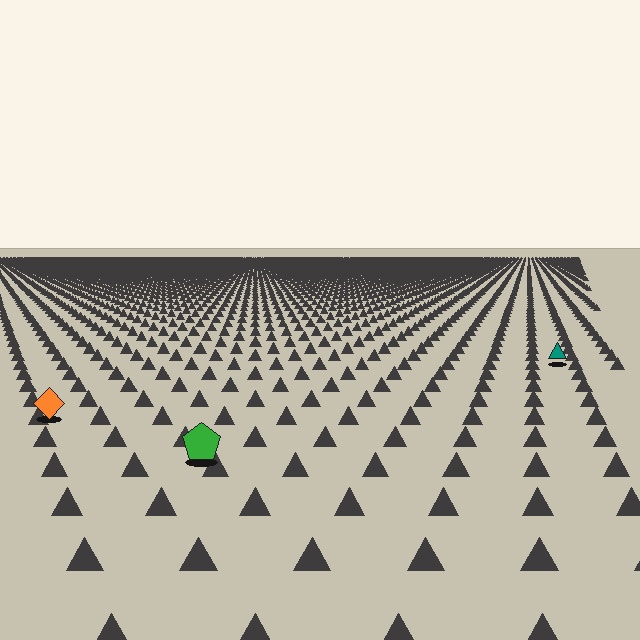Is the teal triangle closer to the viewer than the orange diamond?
No. The orange diamond is closer — you can tell from the texture gradient: the ground texture is coarser near it.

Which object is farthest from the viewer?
The teal triangle is farthest from the viewer. It appears smaller and the ground texture around it is denser.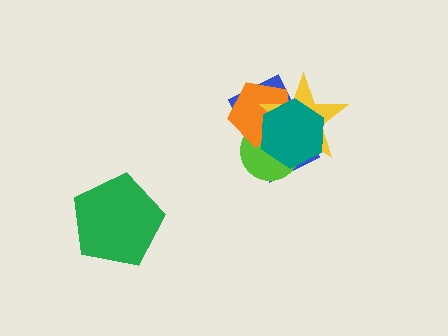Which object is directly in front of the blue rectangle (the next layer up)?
The lime circle is directly in front of the blue rectangle.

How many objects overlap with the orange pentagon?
4 objects overlap with the orange pentagon.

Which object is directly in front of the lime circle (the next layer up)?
The orange pentagon is directly in front of the lime circle.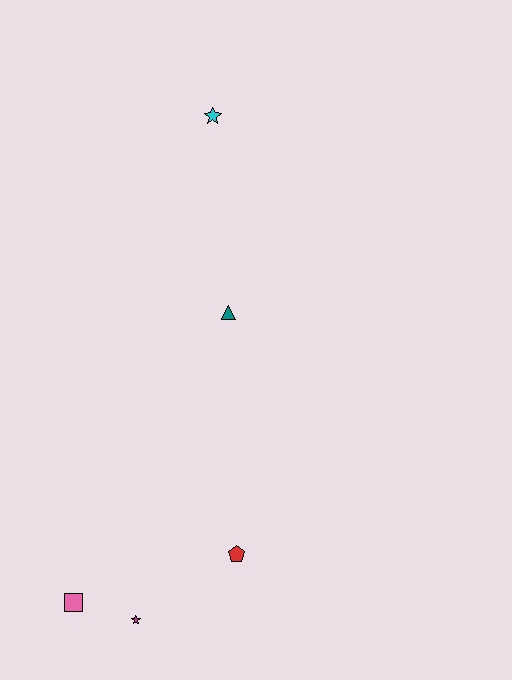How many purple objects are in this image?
There are no purple objects.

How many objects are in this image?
There are 5 objects.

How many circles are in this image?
There are no circles.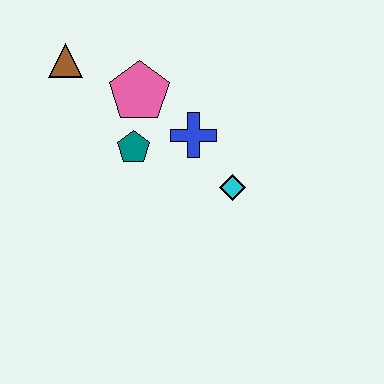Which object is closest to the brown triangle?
The pink pentagon is closest to the brown triangle.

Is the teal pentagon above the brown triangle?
No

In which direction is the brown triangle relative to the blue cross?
The brown triangle is to the left of the blue cross.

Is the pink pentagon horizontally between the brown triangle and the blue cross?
Yes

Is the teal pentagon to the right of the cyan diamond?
No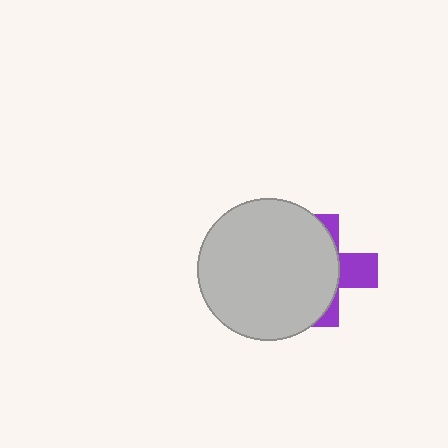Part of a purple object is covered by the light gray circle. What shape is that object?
It is a cross.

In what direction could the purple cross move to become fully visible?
The purple cross could move right. That would shift it out from behind the light gray circle entirely.